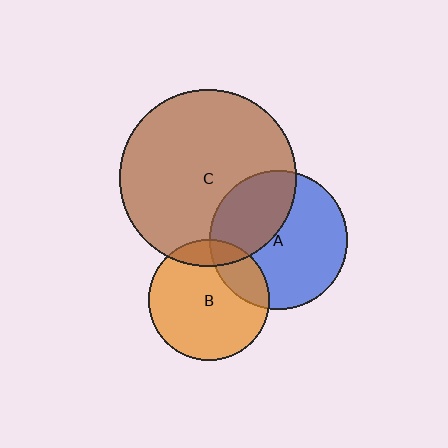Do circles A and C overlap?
Yes.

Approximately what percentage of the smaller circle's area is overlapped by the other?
Approximately 35%.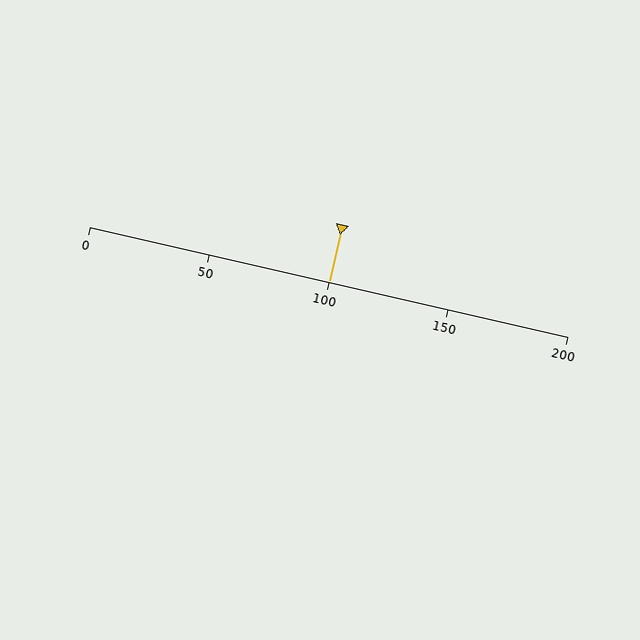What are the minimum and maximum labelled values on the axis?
The axis runs from 0 to 200.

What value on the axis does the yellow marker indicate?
The marker indicates approximately 100.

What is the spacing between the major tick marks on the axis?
The major ticks are spaced 50 apart.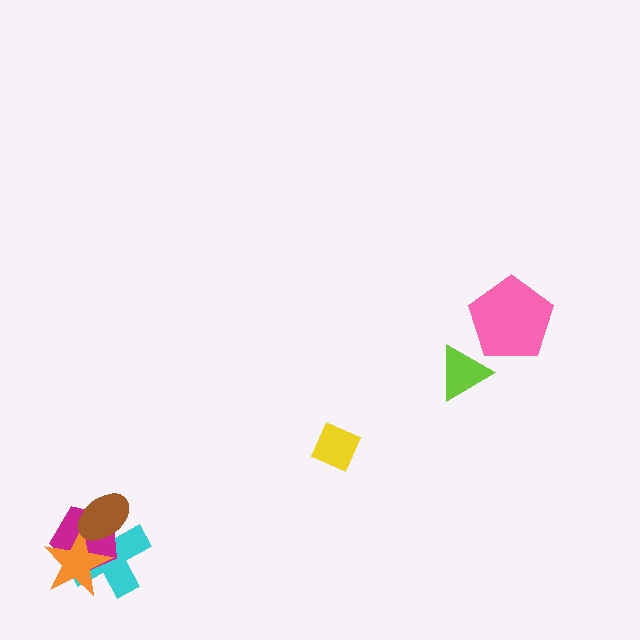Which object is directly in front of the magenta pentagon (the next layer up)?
The orange star is directly in front of the magenta pentagon.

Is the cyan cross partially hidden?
Yes, it is partially covered by another shape.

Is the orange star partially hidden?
Yes, it is partially covered by another shape.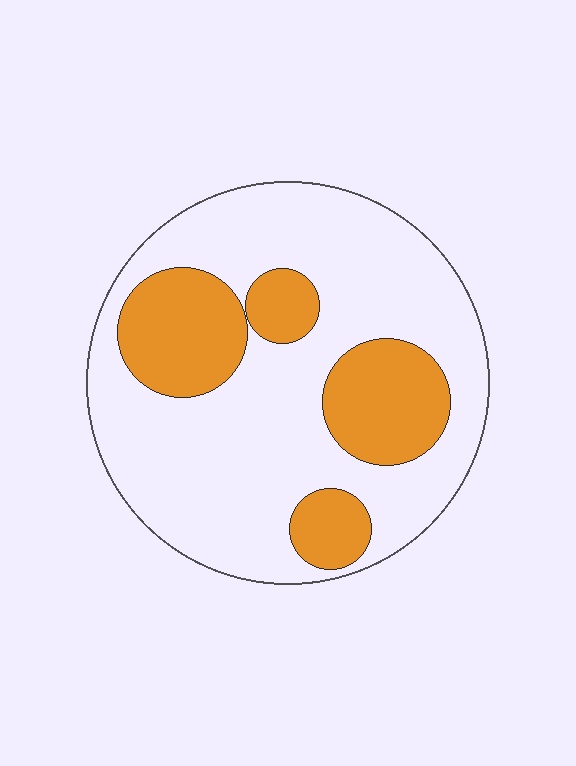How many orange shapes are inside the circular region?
4.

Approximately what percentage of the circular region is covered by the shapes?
Approximately 30%.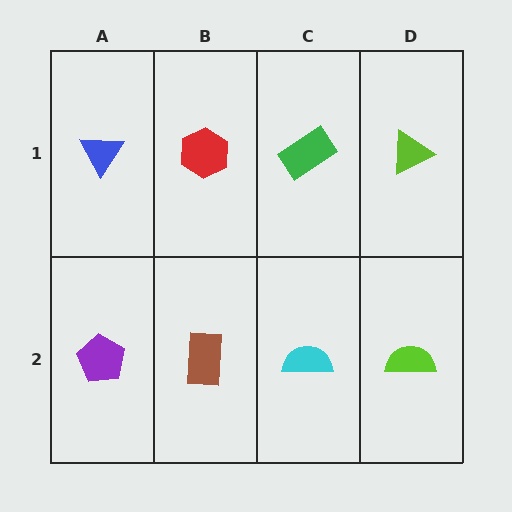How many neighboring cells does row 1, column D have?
2.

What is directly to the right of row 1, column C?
A lime triangle.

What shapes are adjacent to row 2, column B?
A red hexagon (row 1, column B), a purple pentagon (row 2, column A), a cyan semicircle (row 2, column C).